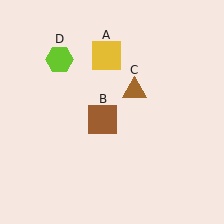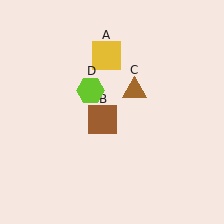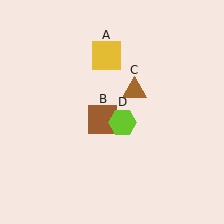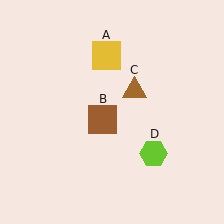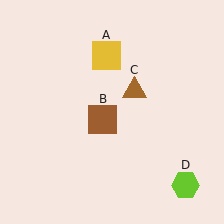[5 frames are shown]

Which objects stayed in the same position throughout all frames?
Yellow square (object A) and brown square (object B) and brown triangle (object C) remained stationary.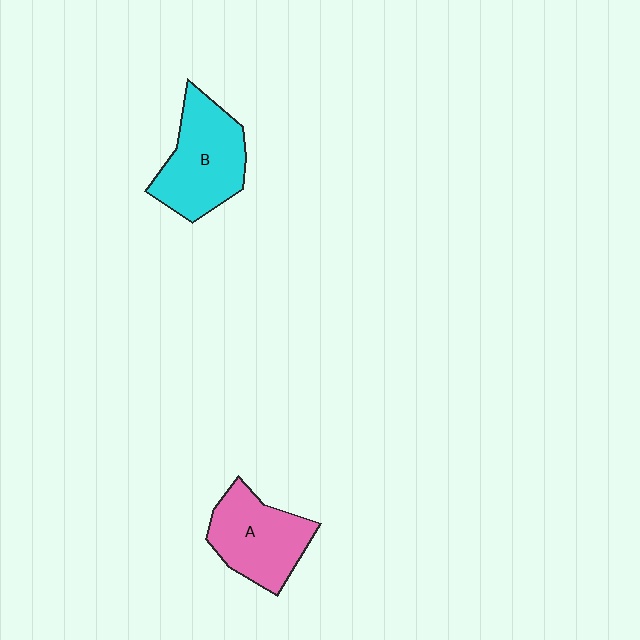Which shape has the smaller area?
Shape A (pink).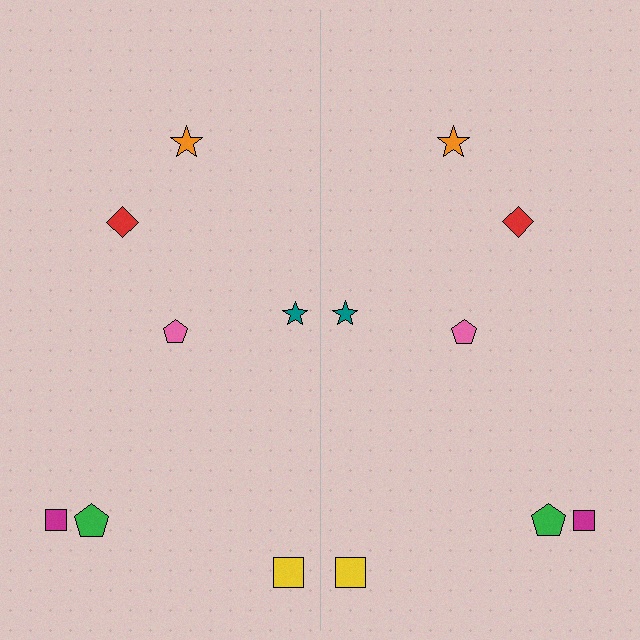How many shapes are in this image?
There are 14 shapes in this image.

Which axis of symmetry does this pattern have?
The pattern has a vertical axis of symmetry running through the center of the image.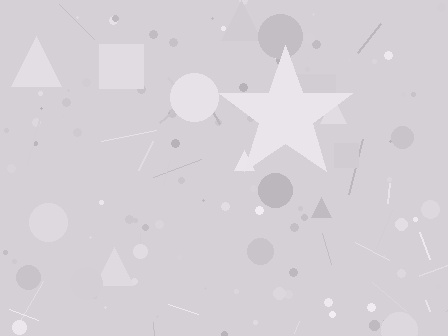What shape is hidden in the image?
A star is hidden in the image.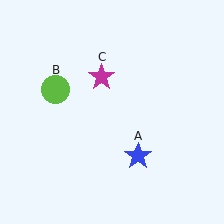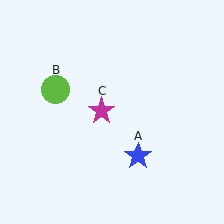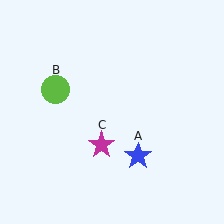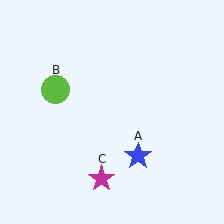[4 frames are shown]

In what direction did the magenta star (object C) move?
The magenta star (object C) moved down.